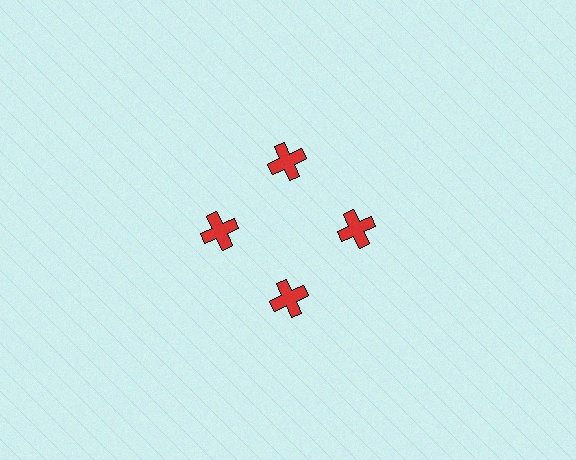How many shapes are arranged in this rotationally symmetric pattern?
There are 4 shapes, arranged in 4 groups of 1.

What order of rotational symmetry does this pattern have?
This pattern has 4-fold rotational symmetry.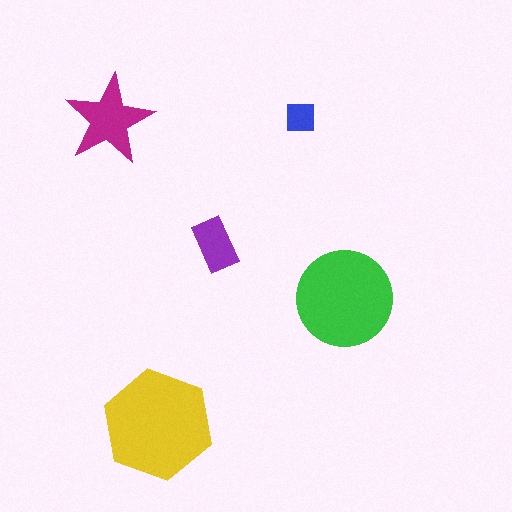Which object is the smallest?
The blue square.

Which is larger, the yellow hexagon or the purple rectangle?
The yellow hexagon.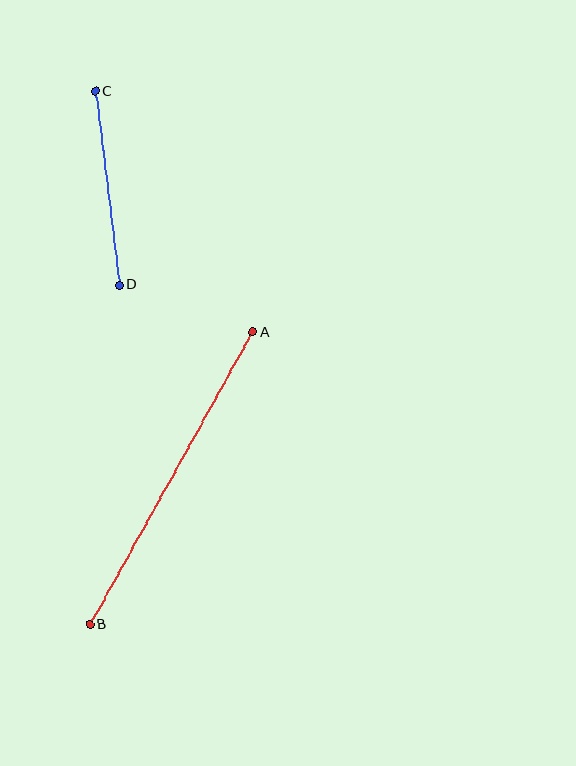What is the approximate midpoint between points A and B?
The midpoint is at approximately (171, 478) pixels.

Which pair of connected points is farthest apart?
Points A and B are farthest apart.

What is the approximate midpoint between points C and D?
The midpoint is at approximately (107, 188) pixels.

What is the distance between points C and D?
The distance is approximately 195 pixels.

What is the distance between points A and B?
The distance is approximately 335 pixels.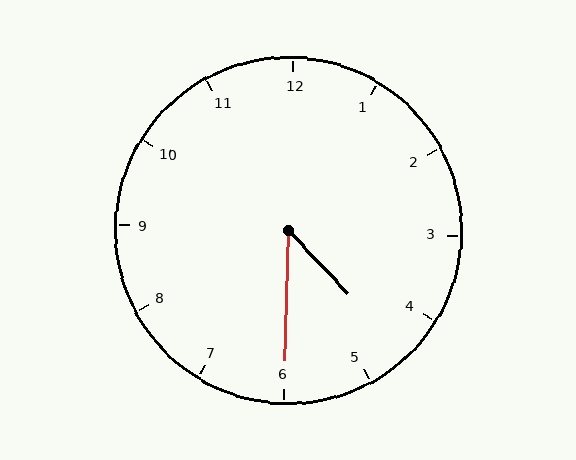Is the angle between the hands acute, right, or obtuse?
It is acute.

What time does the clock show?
4:30.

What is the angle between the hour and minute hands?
Approximately 45 degrees.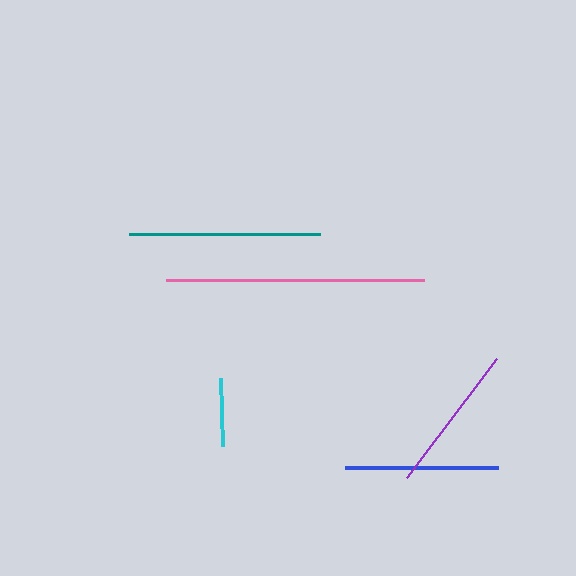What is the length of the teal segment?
The teal segment is approximately 191 pixels long.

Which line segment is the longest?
The pink line is the longest at approximately 258 pixels.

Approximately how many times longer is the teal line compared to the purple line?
The teal line is approximately 1.3 times the length of the purple line.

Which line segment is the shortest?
The cyan line is the shortest at approximately 68 pixels.